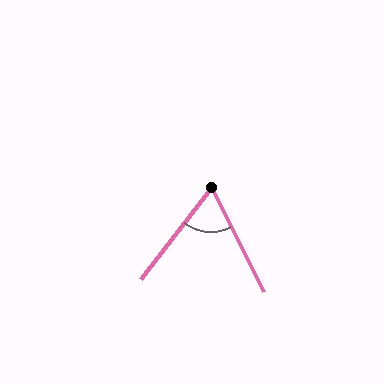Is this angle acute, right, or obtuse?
It is acute.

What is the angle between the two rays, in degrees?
Approximately 64 degrees.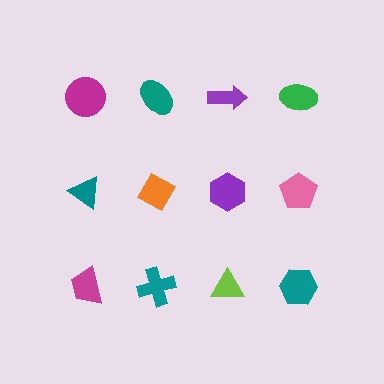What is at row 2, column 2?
An orange diamond.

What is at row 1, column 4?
A green ellipse.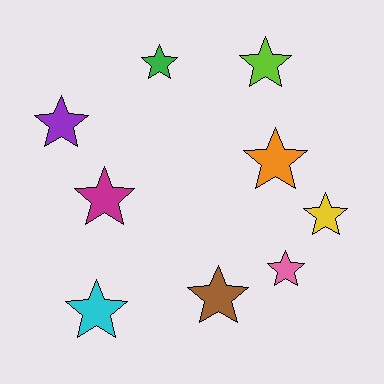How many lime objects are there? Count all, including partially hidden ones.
There is 1 lime object.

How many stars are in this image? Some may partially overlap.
There are 9 stars.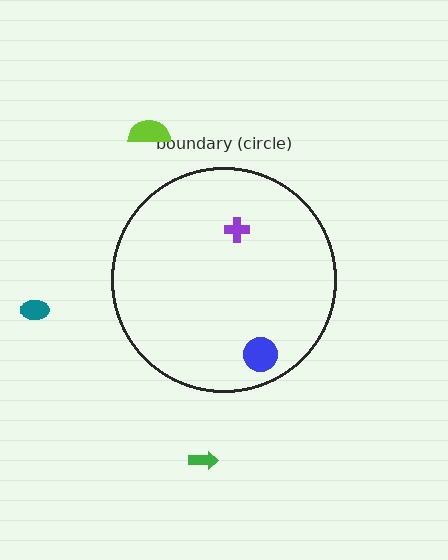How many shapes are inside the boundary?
2 inside, 3 outside.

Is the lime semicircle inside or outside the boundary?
Outside.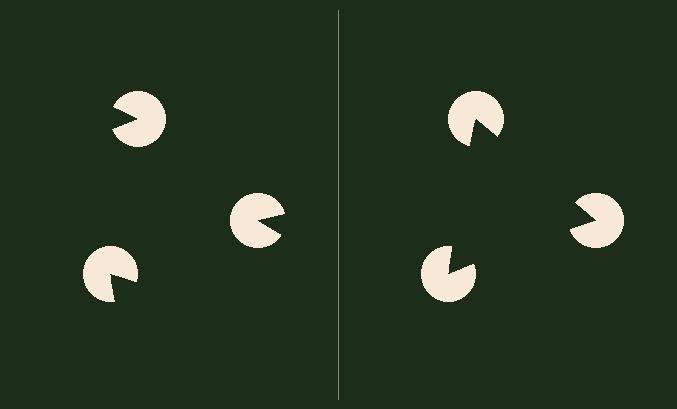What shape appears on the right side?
An illusory triangle.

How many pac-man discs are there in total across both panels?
6 — 3 on each side.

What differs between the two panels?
The pac-man discs are positioned identically on both sides; only the wedge orientations differ. On the right they align to a triangle; on the left they are misaligned.